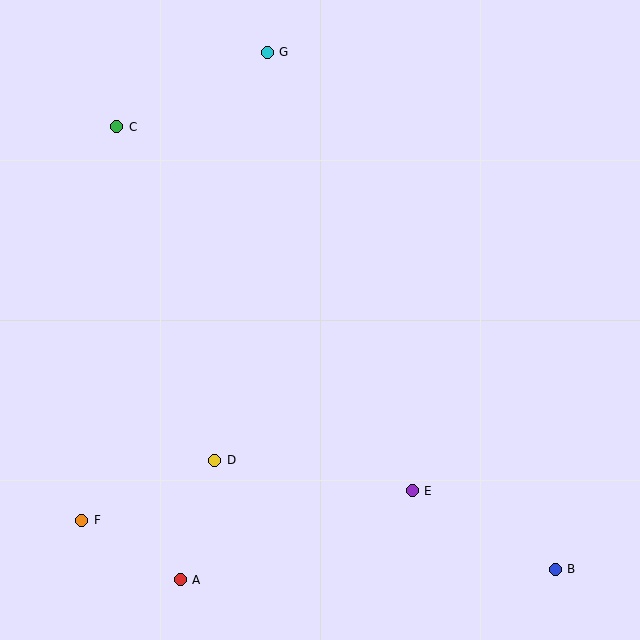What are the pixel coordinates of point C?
Point C is at (117, 127).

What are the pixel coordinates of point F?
Point F is at (82, 520).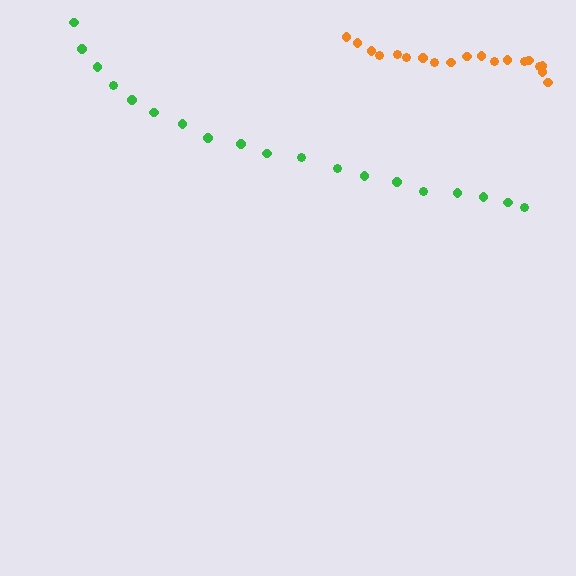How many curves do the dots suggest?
There are 2 distinct paths.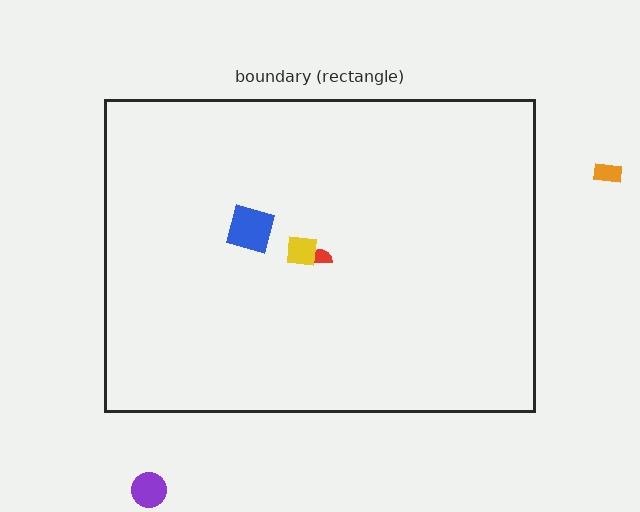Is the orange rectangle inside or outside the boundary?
Outside.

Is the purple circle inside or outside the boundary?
Outside.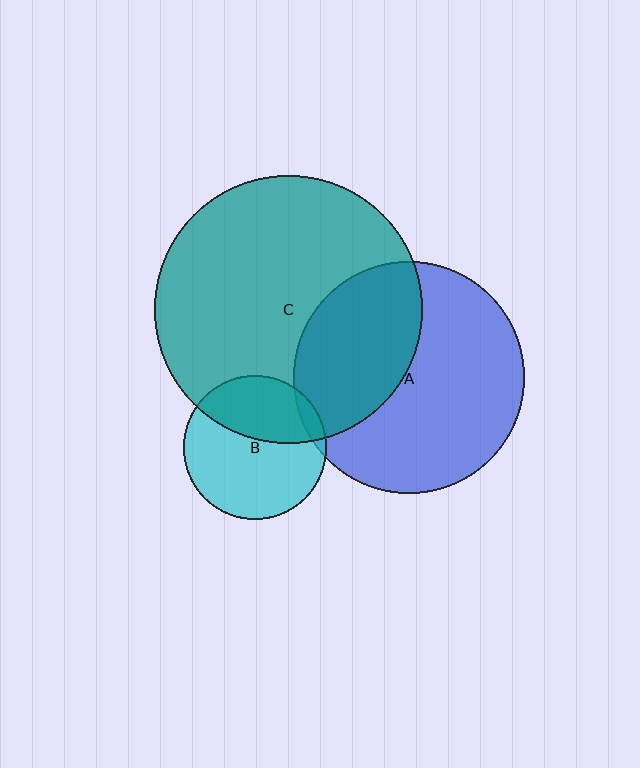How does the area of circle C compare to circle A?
Approximately 1.3 times.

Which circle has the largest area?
Circle C (teal).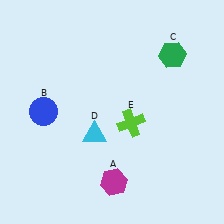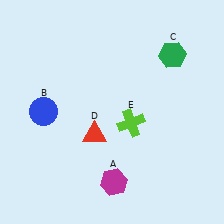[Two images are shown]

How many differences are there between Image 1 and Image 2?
There is 1 difference between the two images.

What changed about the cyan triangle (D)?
In Image 1, D is cyan. In Image 2, it changed to red.